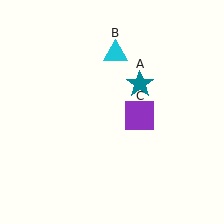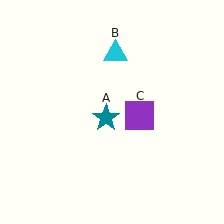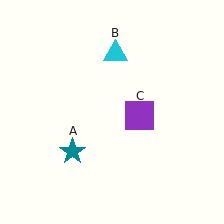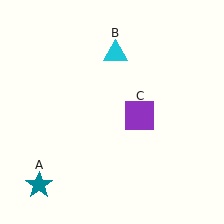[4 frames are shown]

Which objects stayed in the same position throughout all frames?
Cyan triangle (object B) and purple square (object C) remained stationary.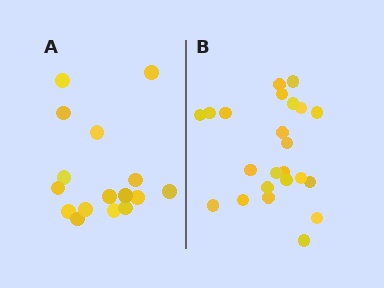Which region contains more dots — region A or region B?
Region B (the right region) has more dots.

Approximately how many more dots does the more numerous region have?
Region B has roughly 8 or so more dots than region A.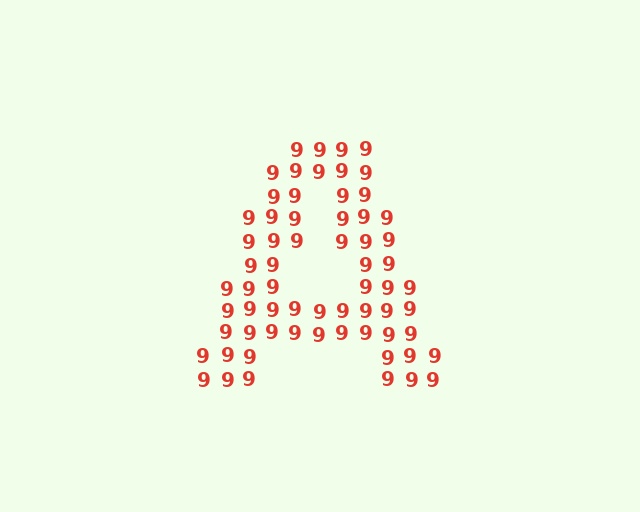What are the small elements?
The small elements are digit 9's.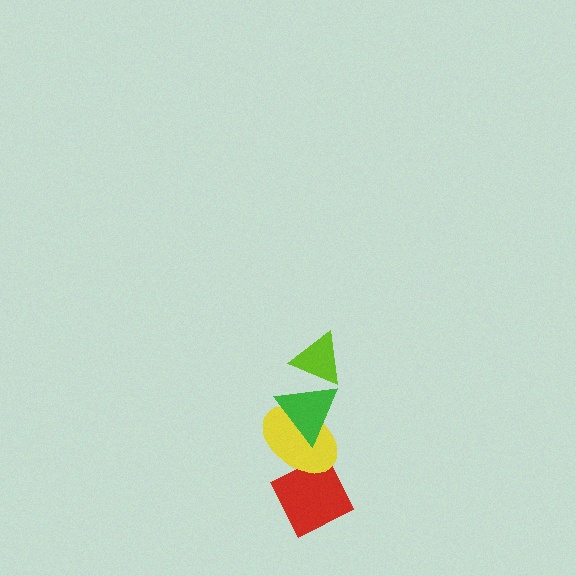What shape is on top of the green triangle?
The lime triangle is on top of the green triangle.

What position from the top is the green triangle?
The green triangle is 2nd from the top.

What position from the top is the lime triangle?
The lime triangle is 1st from the top.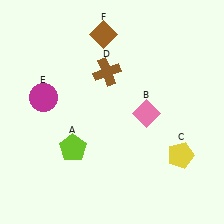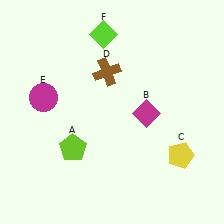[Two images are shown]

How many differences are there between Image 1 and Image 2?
There are 2 differences between the two images.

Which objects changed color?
B changed from pink to magenta. F changed from brown to lime.